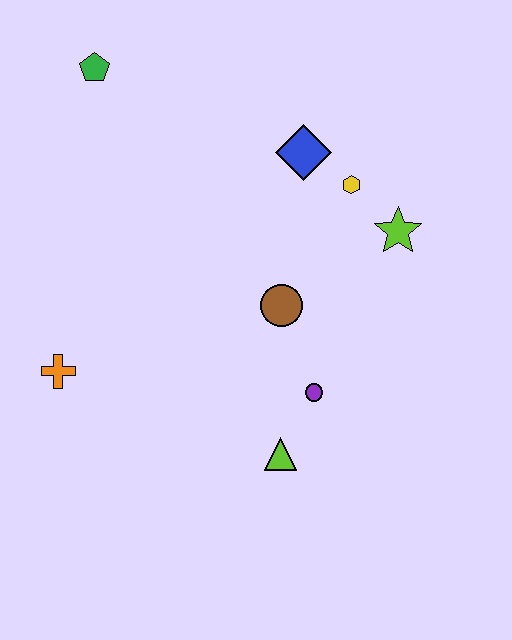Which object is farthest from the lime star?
The orange cross is farthest from the lime star.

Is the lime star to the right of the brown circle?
Yes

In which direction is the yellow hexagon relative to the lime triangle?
The yellow hexagon is above the lime triangle.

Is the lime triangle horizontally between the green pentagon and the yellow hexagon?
Yes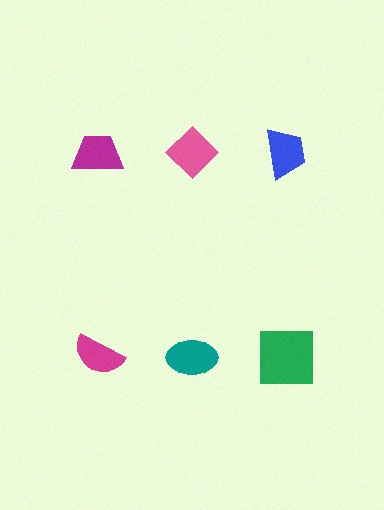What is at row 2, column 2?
A teal ellipse.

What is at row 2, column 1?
A magenta semicircle.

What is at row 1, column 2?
A pink diamond.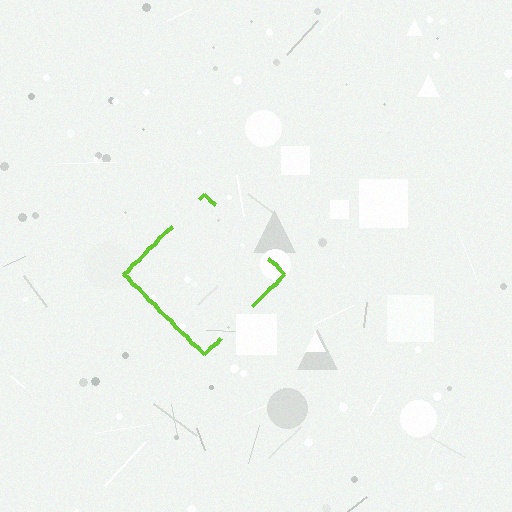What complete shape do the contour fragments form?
The contour fragments form a diamond.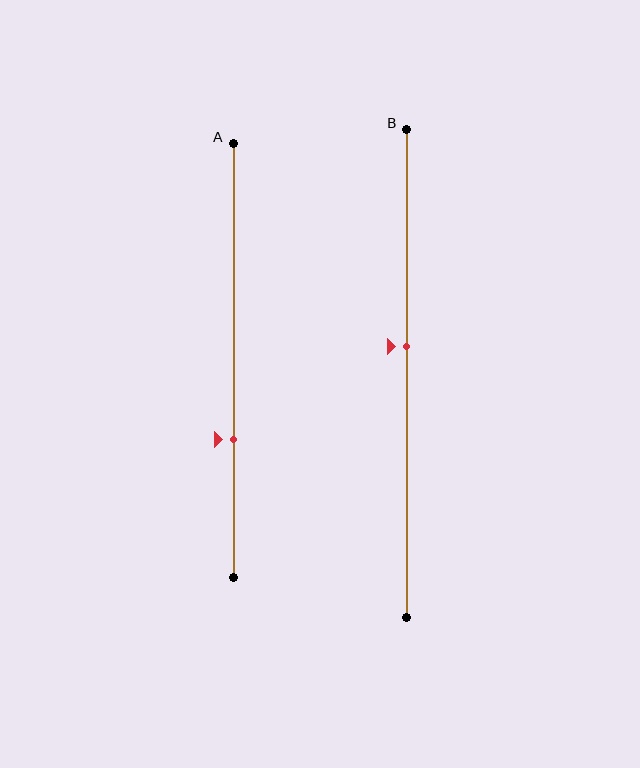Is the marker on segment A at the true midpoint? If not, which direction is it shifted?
No, the marker on segment A is shifted downward by about 18% of the segment length.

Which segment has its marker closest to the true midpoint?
Segment B has its marker closest to the true midpoint.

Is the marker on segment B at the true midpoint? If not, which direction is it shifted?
No, the marker on segment B is shifted upward by about 6% of the segment length.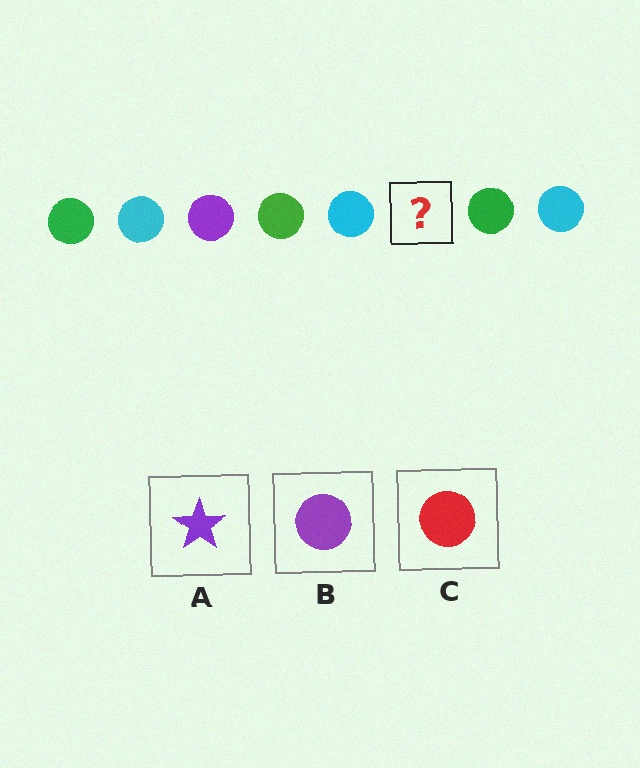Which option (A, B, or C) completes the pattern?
B.